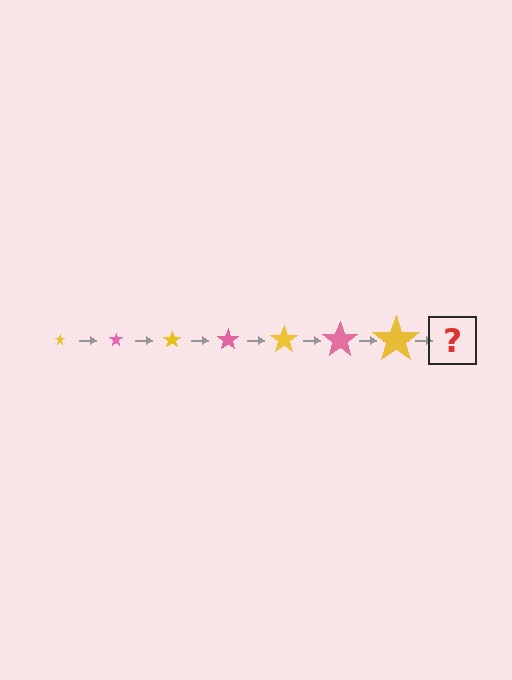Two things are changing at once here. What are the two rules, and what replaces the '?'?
The two rules are that the star grows larger each step and the color cycles through yellow and pink. The '?' should be a pink star, larger than the previous one.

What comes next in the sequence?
The next element should be a pink star, larger than the previous one.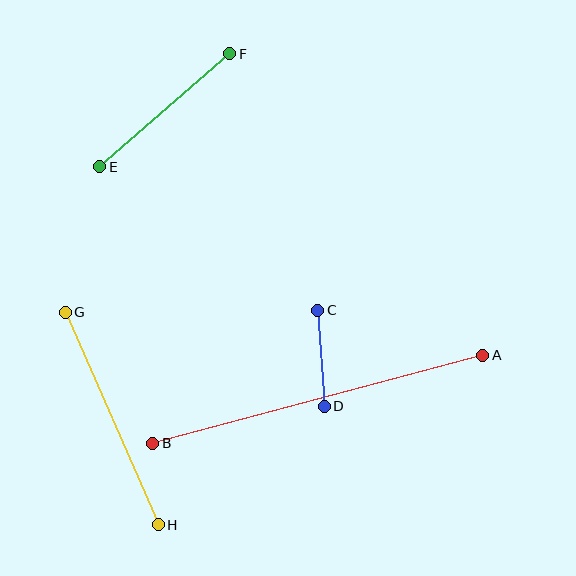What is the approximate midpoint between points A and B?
The midpoint is at approximately (318, 399) pixels.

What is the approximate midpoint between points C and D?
The midpoint is at approximately (321, 358) pixels.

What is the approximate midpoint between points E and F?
The midpoint is at approximately (165, 110) pixels.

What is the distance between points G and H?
The distance is approximately 232 pixels.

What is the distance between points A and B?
The distance is approximately 342 pixels.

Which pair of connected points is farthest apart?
Points A and B are farthest apart.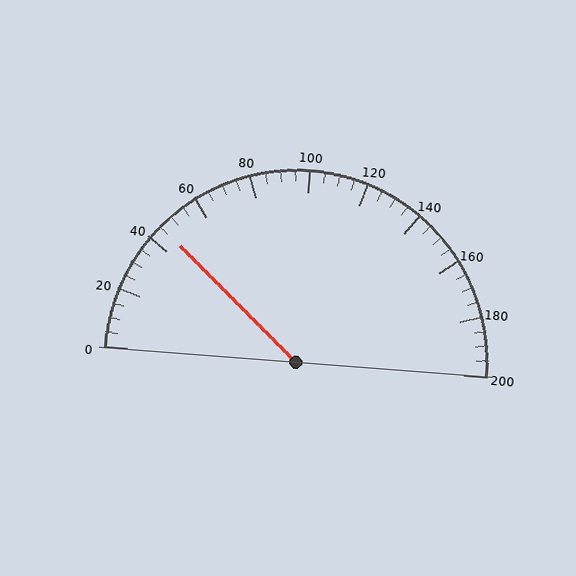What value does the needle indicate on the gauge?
The needle indicates approximately 45.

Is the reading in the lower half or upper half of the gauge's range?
The reading is in the lower half of the range (0 to 200).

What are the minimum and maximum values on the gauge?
The gauge ranges from 0 to 200.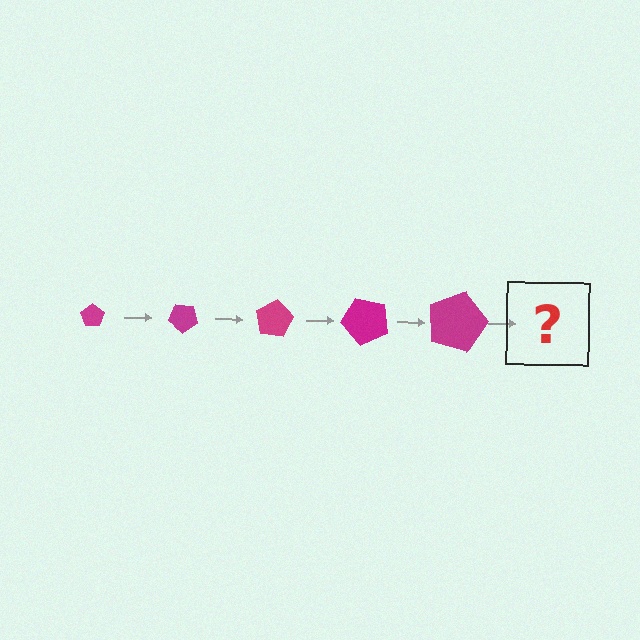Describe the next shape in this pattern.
It should be a pentagon, larger than the previous one and rotated 200 degrees from the start.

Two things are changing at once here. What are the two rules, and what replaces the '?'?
The two rules are that the pentagon grows larger each step and it rotates 40 degrees each step. The '?' should be a pentagon, larger than the previous one and rotated 200 degrees from the start.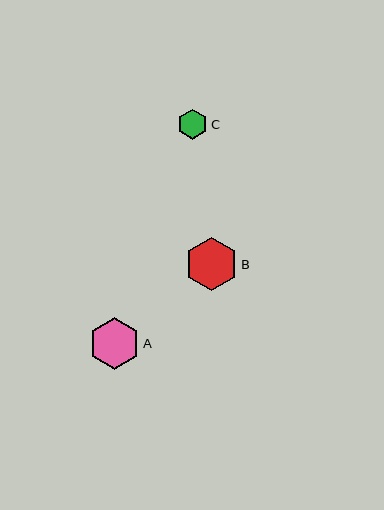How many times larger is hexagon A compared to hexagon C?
Hexagon A is approximately 1.7 times the size of hexagon C.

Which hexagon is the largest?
Hexagon B is the largest with a size of approximately 53 pixels.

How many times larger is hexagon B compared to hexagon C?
Hexagon B is approximately 1.8 times the size of hexagon C.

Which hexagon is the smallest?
Hexagon C is the smallest with a size of approximately 30 pixels.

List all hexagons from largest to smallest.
From largest to smallest: B, A, C.